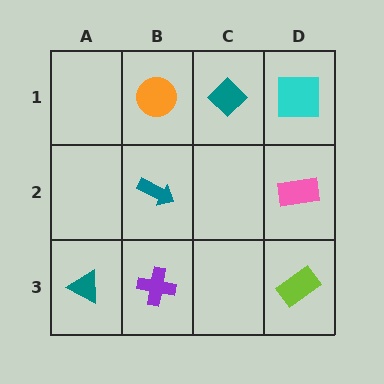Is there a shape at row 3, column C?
No, that cell is empty.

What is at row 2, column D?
A pink rectangle.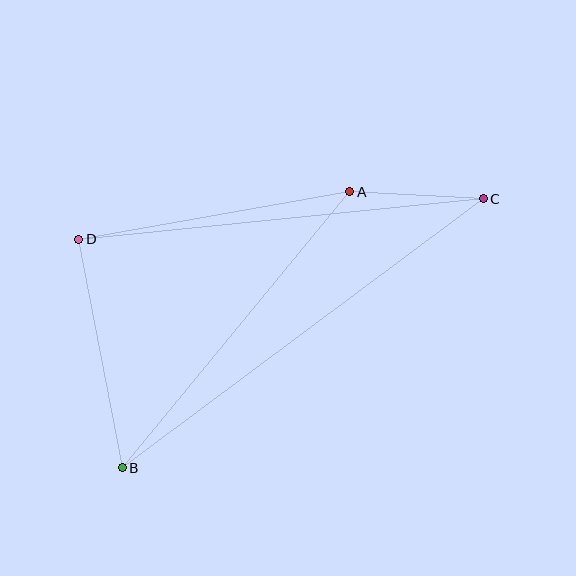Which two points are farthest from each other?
Points B and C are farthest from each other.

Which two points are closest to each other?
Points A and C are closest to each other.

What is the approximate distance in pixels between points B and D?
The distance between B and D is approximately 233 pixels.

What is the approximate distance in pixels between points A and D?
The distance between A and D is approximately 275 pixels.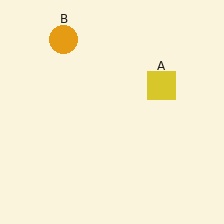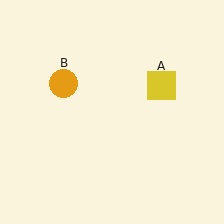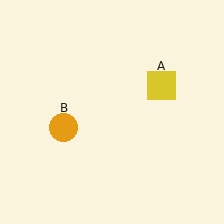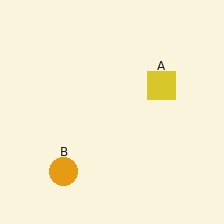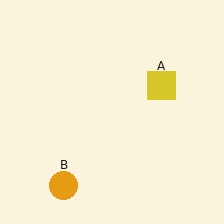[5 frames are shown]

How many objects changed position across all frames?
1 object changed position: orange circle (object B).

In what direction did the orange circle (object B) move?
The orange circle (object B) moved down.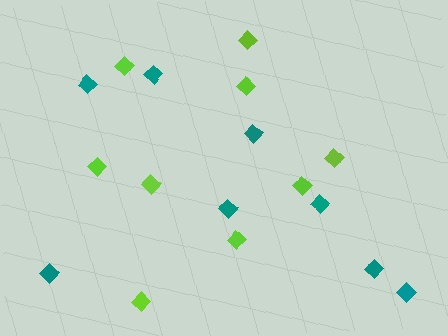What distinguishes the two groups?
There are 2 groups: one group of teal diamonds (8) and one group of lime diamonds (9).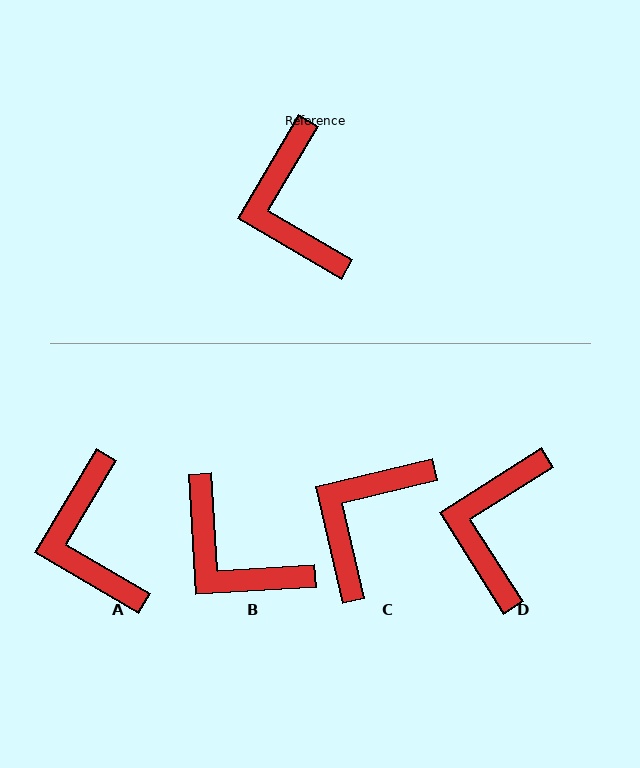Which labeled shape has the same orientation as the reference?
A.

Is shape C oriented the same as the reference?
No, it is off by about 46 degrees.